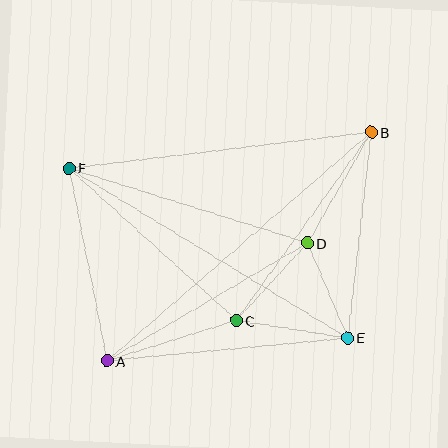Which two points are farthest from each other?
Points A and B are farthest from each other.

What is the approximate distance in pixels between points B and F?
The distance between B and F is approximately 304 pixels.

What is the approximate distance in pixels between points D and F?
The distance between D and F is approximately 250 pixels.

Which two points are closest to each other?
Points D and E are closest to each other.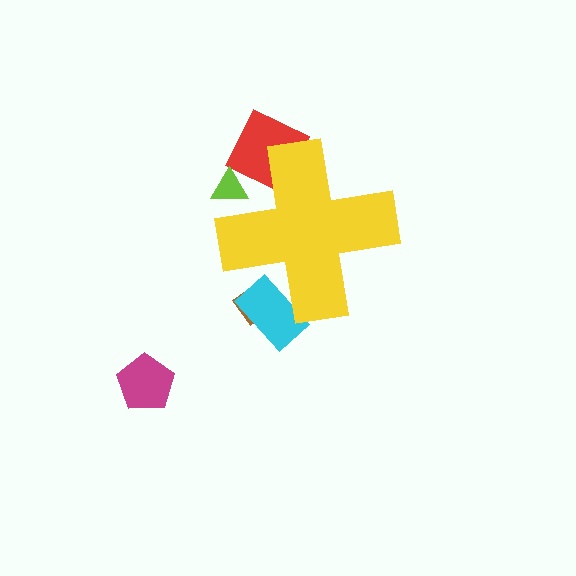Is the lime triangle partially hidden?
Yes, the lime triangle is partially hidden behind the yellow cross.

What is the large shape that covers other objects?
A yellow cross.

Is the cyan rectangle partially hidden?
Yes, the cyan rectangle is partially hidden behind the yellow cross.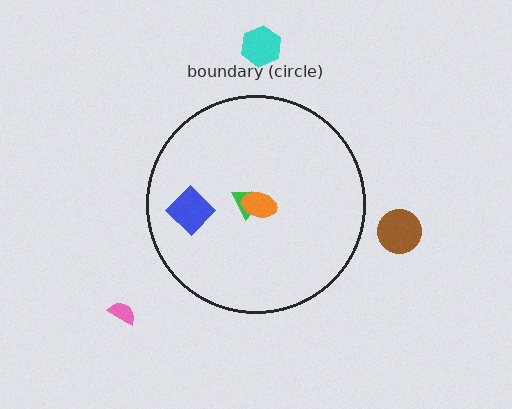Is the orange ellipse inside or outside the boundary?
Inside.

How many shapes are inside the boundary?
3 inside, 3 outside.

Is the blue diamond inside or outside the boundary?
Inside.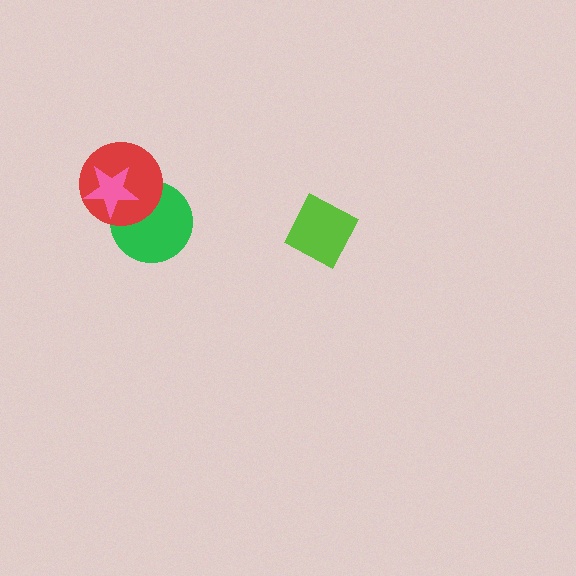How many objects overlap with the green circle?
2 objects overlap with the green circle.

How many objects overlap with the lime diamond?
0 objects overlap with the lime diamond.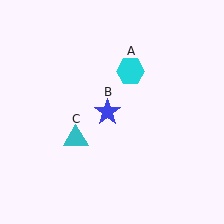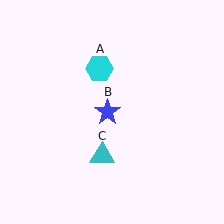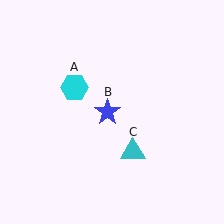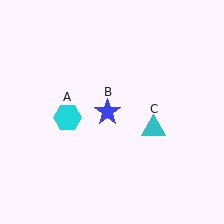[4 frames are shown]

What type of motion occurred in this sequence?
The cyan hexagon (object A), cyan triangle (object C) rotated counterclockwise around the center of the scene.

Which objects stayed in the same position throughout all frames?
Blue star (object B) remained stationary.